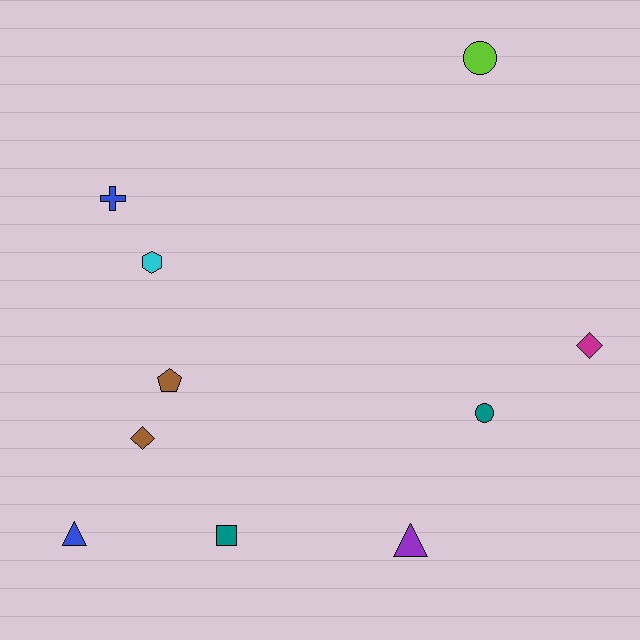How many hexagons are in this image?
There is 1 hexagon.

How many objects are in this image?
There are 10 objects.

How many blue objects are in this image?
There are 2 blue objects.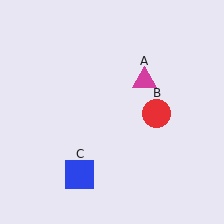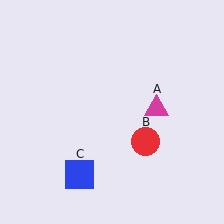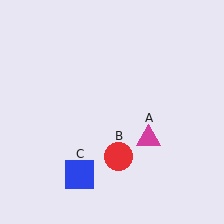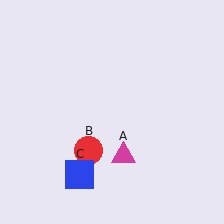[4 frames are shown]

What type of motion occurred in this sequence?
The magenta triangle (object A), red circle (object B) rotated clockwise around the center of the scene.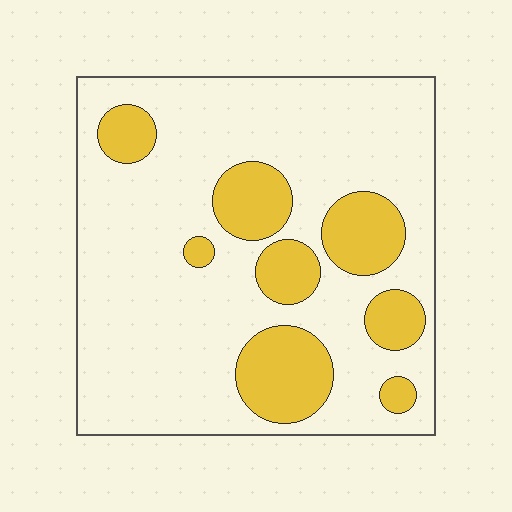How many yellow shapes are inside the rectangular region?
8.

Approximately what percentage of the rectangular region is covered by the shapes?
Approximately 25%.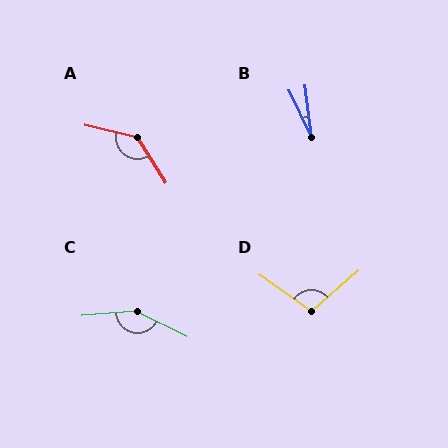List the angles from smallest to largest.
B (19°), D (103°), A (136°), C (150°).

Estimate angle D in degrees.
Approximately 103 degrees.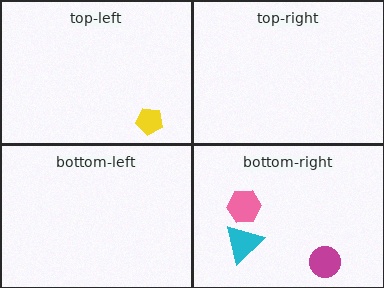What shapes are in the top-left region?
The yellow pentagon.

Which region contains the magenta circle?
The bottom-right region.